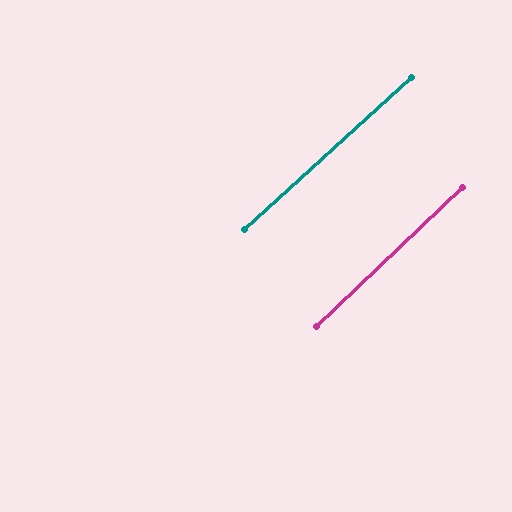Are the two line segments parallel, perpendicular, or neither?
Parallel — their directions differ by only 1.2°.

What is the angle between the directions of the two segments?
Approximately 1 degree.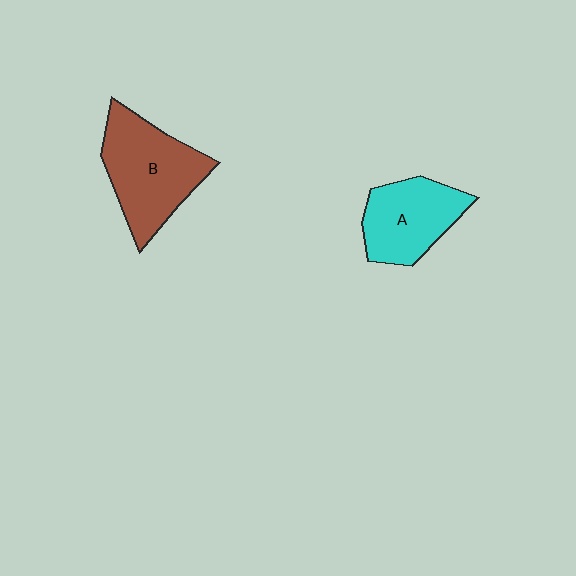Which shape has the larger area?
Shape B (brown).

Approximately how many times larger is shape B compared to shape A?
Approximately 1.3 times.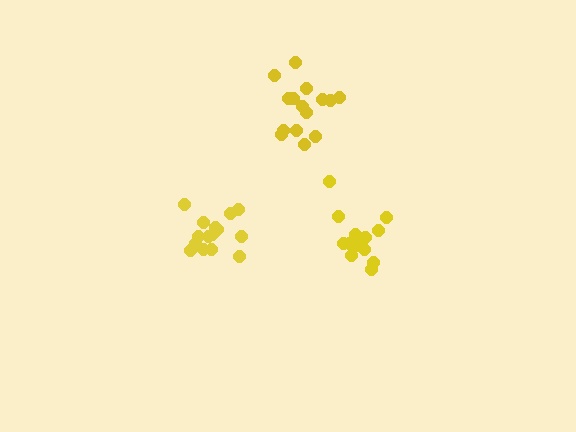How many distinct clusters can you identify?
There are 3 distinct clusters.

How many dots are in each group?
Group 1: 15 dots, Group 2: 16 dots, Group 3: 13 dots (44 total).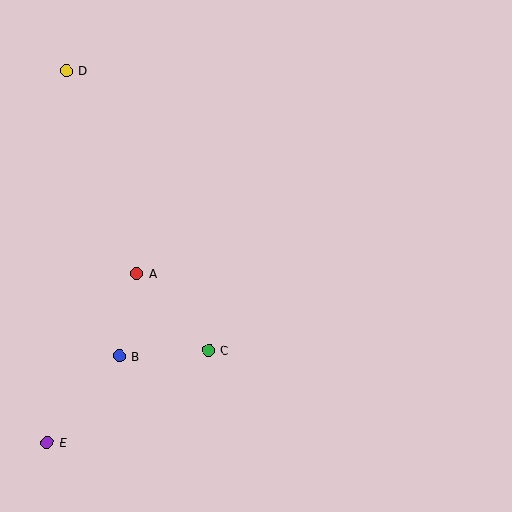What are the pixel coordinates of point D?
Point D is at (66, 71).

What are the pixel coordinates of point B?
Point B is at (119, 356).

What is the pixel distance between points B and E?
The distance between B and E is 112 pixels.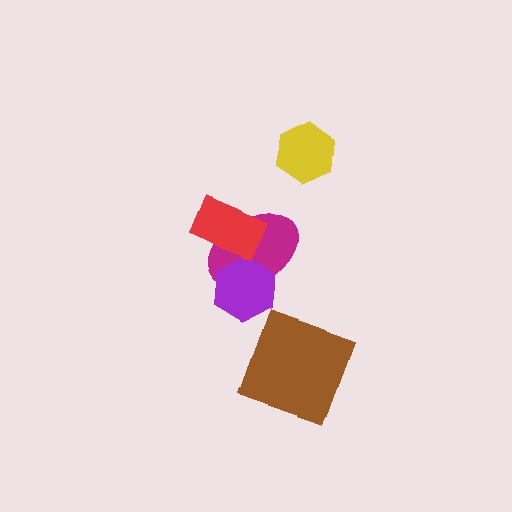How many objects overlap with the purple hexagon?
1 object overlaps with the purple hexagon.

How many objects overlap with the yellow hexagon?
0 objects overlap with the yellow hexagon.